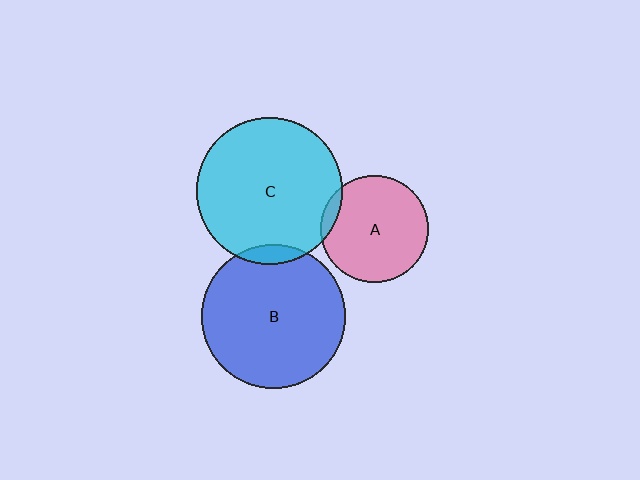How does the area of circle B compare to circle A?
Approximately 1.8 times.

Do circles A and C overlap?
Yes.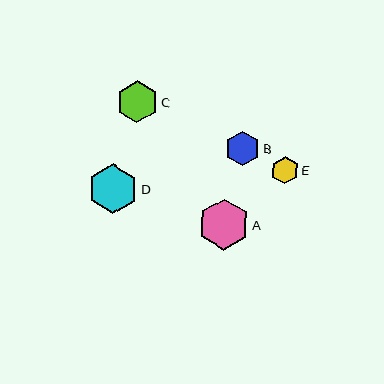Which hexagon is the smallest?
Hexagon E is the smallest with a size of approximately 28 pixels.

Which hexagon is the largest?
Hexagon A is the largest with a size of approximately 51 pixels.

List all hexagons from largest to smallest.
From largest to smallest: A, D, C, B, E.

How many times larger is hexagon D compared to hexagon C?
Hexagon D is approximately 1.2 times the size of hexagon C.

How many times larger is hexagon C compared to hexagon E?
Hexagon C is approximately 1.5 times the size of hexagon E.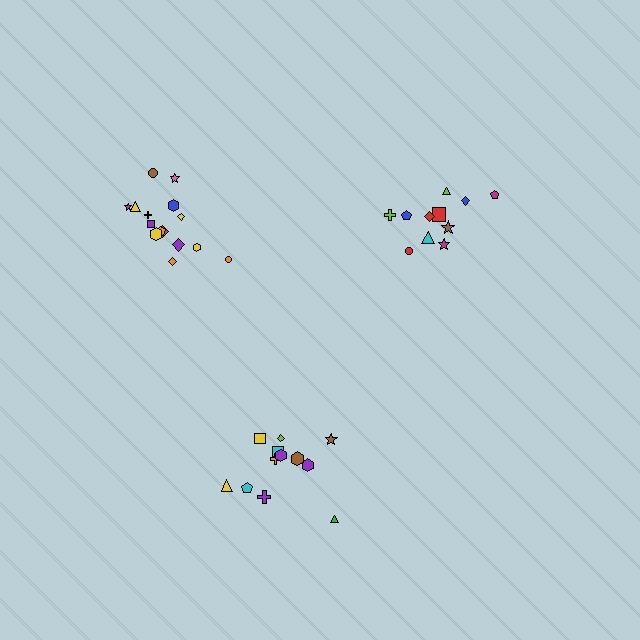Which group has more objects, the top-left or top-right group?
The top-left group.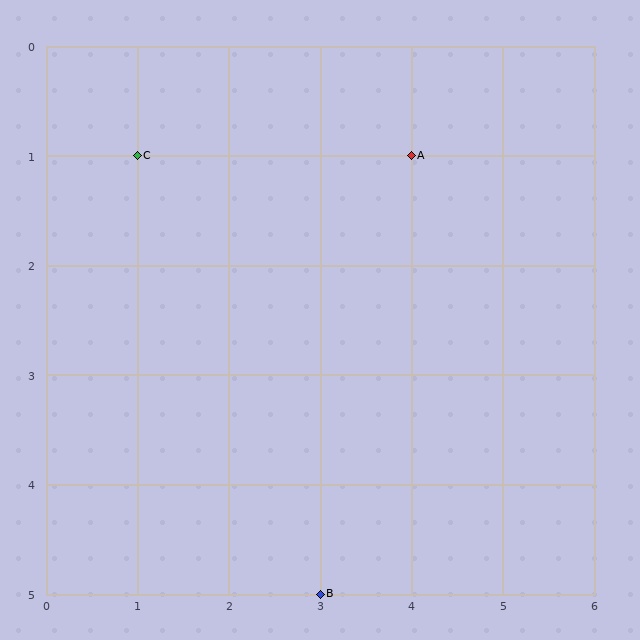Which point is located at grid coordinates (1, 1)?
Point C is at (1, 1).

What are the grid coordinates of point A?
Point A is at grid coordinates (4, 1).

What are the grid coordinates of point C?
Point C is at grid coordinates (1, 1).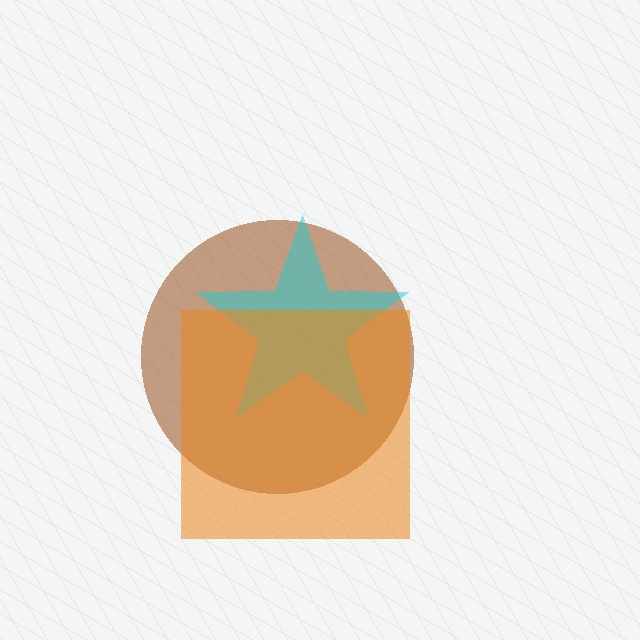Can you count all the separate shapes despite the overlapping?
Yes, there are 3 separate shapes.